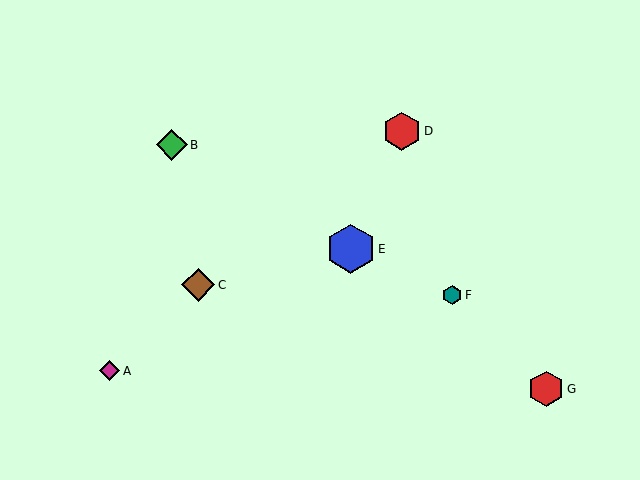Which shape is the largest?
The blue hexagon (labeled E) is the largest.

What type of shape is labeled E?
Shape E is a blue hexagon.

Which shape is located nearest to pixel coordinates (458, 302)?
The teal hexagon (labeled F) at (452, 295) is nearest to that location.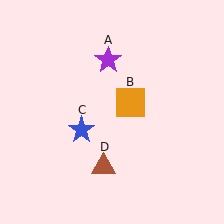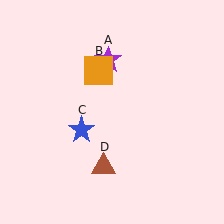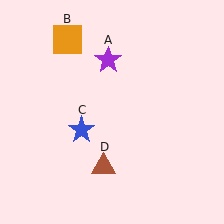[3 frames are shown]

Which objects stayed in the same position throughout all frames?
Purple star (object A) and blue star (object C) and brown triangle (object D) remained stationary.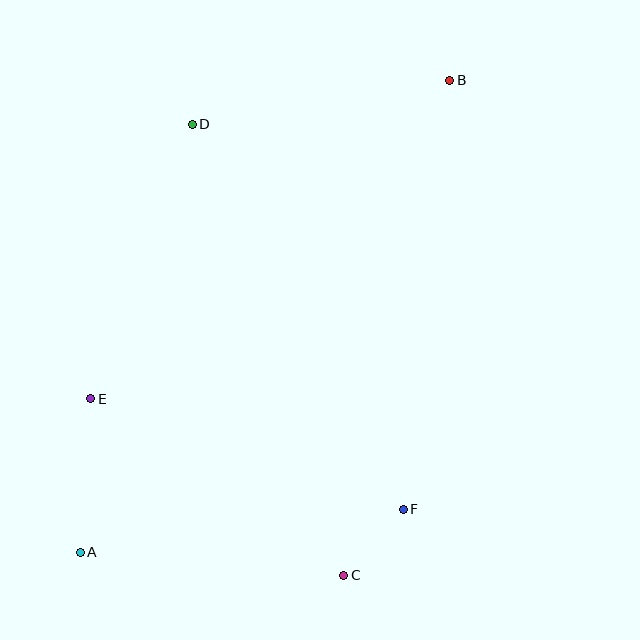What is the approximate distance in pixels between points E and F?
The distance between E and F is approximately 331 pixels.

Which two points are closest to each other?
Points C and F are closest to each other.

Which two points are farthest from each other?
Points A and B are farthest from each other.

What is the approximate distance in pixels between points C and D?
The distance between C and D is approximately 476 pixels.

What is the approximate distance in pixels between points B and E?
The distance between B and E is approximately 480 pixels.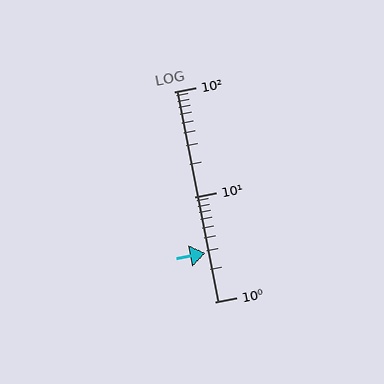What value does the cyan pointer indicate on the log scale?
The pointer indicates approximately 2.9.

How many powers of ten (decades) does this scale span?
The scale spans 2 decades, from 1 to 100.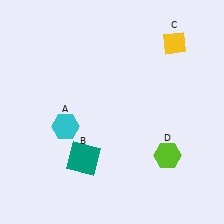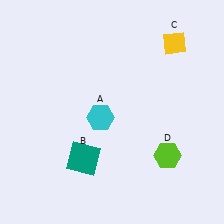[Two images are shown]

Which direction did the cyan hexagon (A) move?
The cyan hexagon (A) moved right.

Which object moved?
The cyan hexagon (A) moved right.